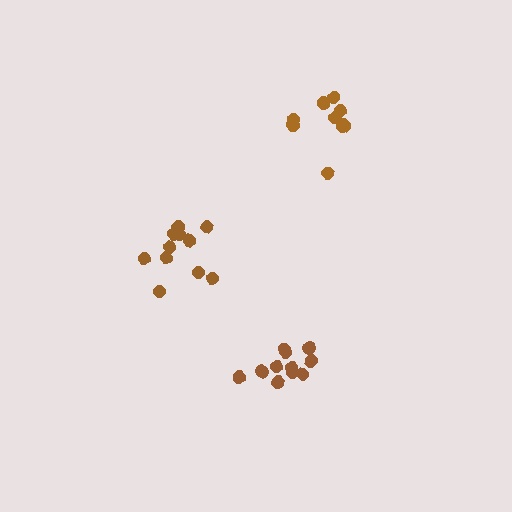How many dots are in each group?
Group 1: 11 dots, Group 2: 12 dots, Group 3: 9 dots (32 total).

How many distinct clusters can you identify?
There are 3 distinct clusters.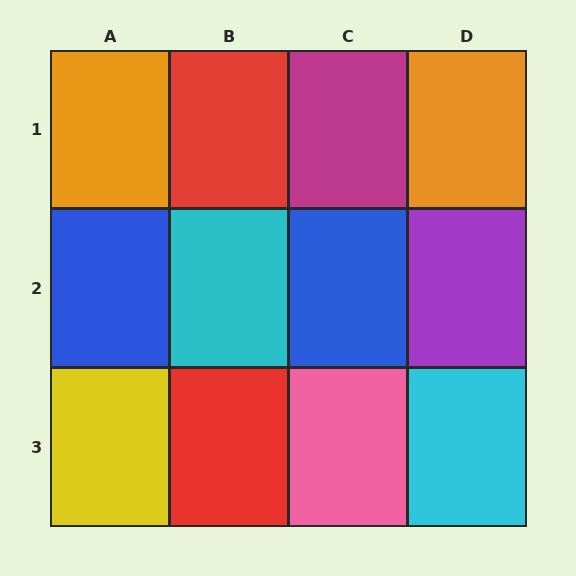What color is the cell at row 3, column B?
Red.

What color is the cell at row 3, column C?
Pink.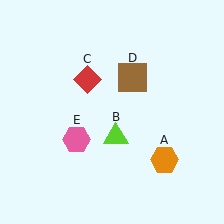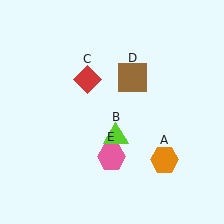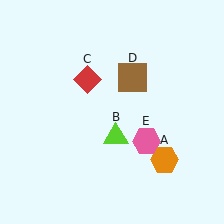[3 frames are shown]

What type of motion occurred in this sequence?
The pink hexagon (object E) rotated counterclockwise around the center of the scene.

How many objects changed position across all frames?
1 object changed position: pink hexagon (object E).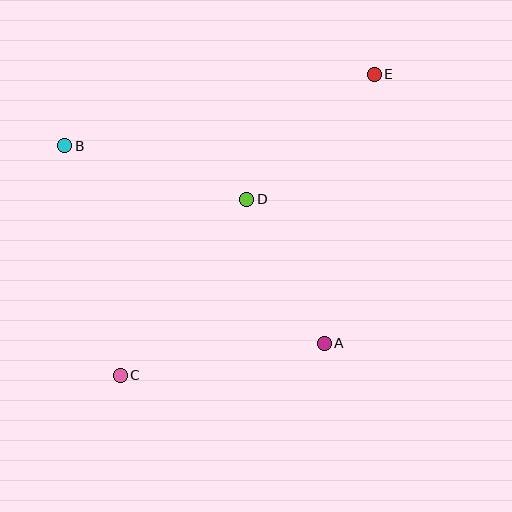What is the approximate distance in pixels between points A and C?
The distance between A and C is approximately 207 pixels.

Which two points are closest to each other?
Points A and D are closest to each other.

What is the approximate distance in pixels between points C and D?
The distance between C and D is approximately 217 pixels.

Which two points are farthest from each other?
Points C and E are farthest from each other.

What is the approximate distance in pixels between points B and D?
The distance between B and D is approximately 190 pixels.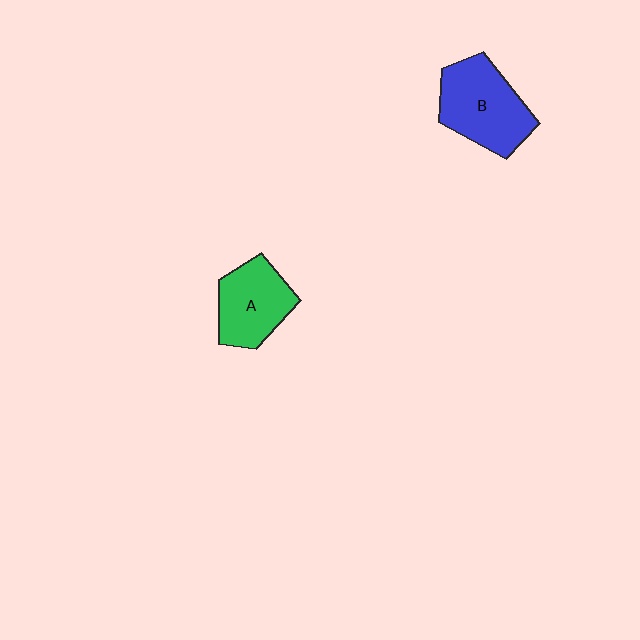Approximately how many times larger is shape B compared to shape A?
Approximately 1.2 times.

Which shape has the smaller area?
Shape A (green).